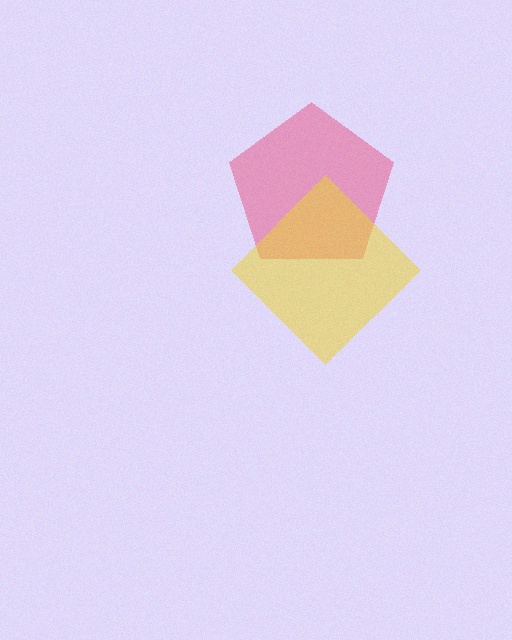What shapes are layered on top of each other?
The layered shapes are: a pink pentagon, a yellow diamond.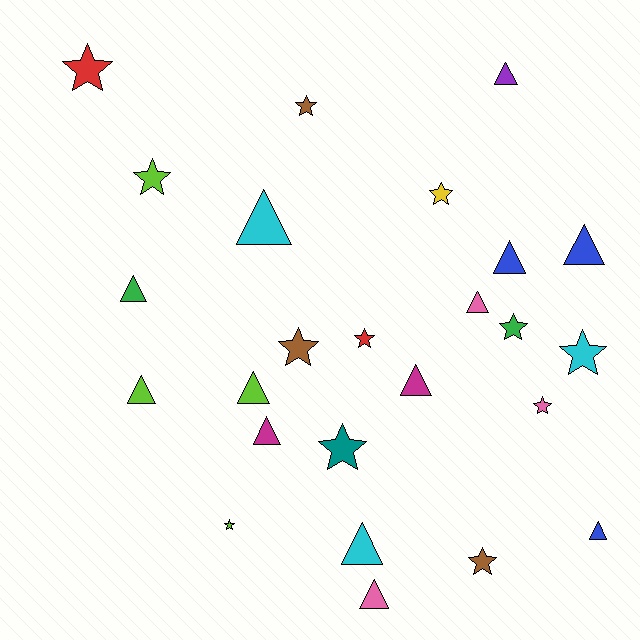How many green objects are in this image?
There are 2 green objects.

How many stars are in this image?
There are 12 stars.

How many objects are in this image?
There are 25 objects.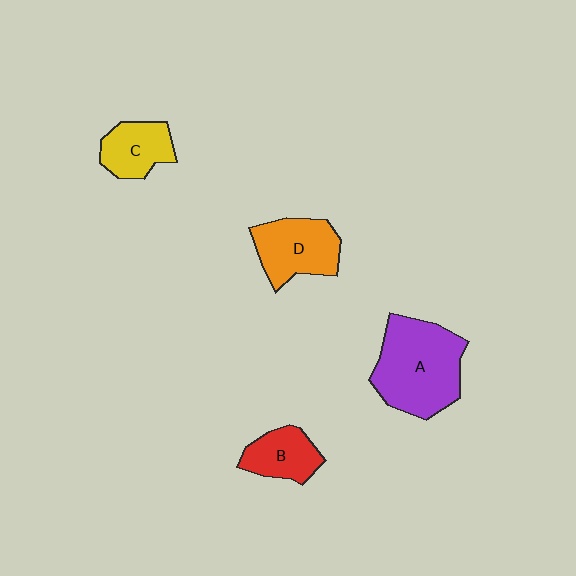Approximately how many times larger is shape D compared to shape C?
Approximately 1.4 times.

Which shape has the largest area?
Shape A (purple).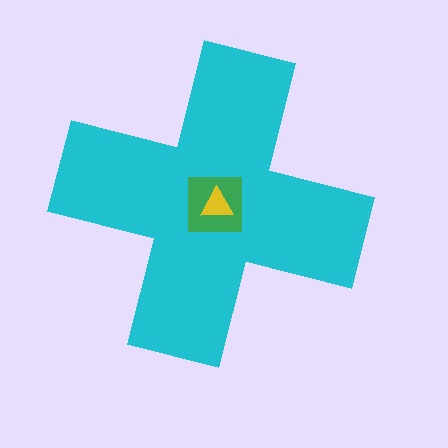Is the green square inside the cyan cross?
Yes.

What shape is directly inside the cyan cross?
The green square.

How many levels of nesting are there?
3.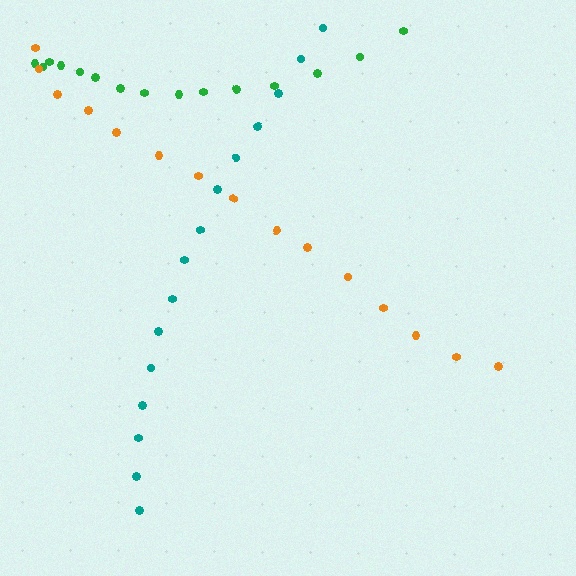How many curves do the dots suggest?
There are 3 distinct paths.